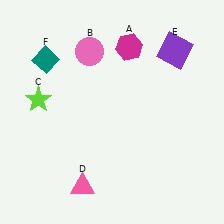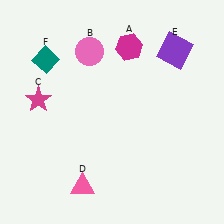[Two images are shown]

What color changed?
The star (C) changed from lime in Image 1 to magenta in Image 2.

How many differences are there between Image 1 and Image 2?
There is 1 difference between the two images.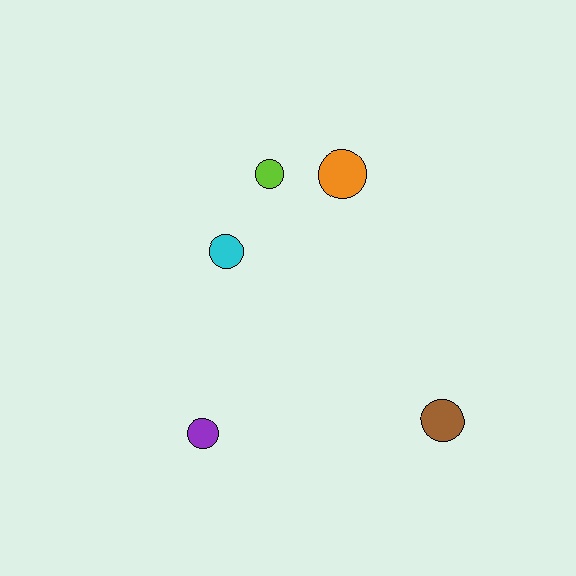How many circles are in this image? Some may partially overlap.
There are 5 circles.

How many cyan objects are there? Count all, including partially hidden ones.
There is 1 cyan object.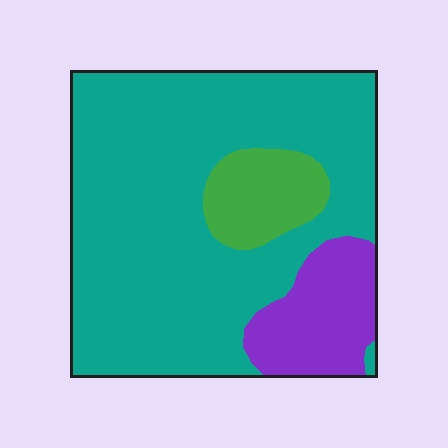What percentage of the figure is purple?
Purple takes up about one sixth (1/6) of the figure.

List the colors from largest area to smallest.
From largest to smallest: teal, purple, green.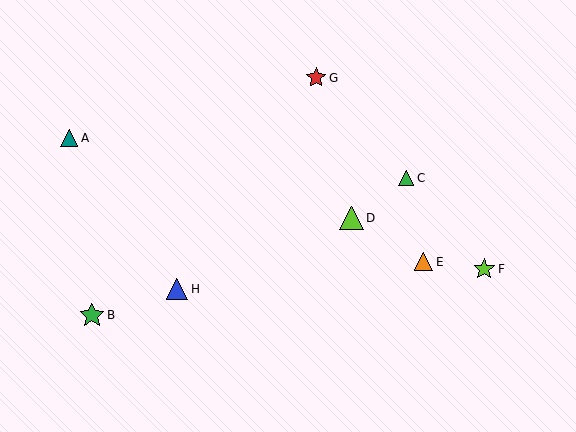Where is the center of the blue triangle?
The center of the blue triangle is at (177, 289).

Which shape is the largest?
The green star (labeled B) is the largest.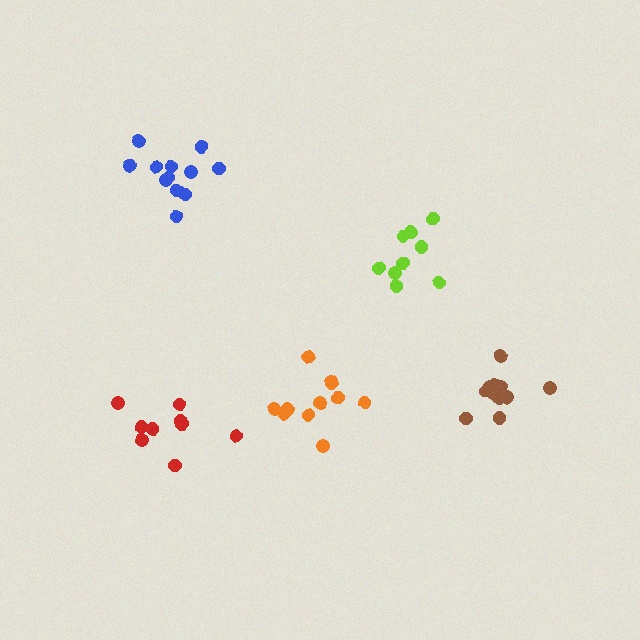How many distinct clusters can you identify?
There are 5 distinct clusters.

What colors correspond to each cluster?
The clusters are colored: lime, red, blue, brown, orange.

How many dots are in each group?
Group 1: 9 dots, Group 2: 9 dots, Group 3: 12 dots, Group 4: 12 dots, Group 5: 11 dots (53 total).